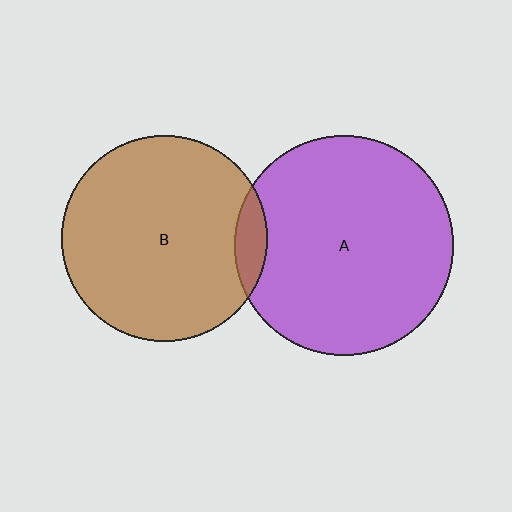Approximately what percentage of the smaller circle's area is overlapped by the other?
Approximately 10%.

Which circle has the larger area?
Circle A (purple).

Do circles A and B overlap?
Yes.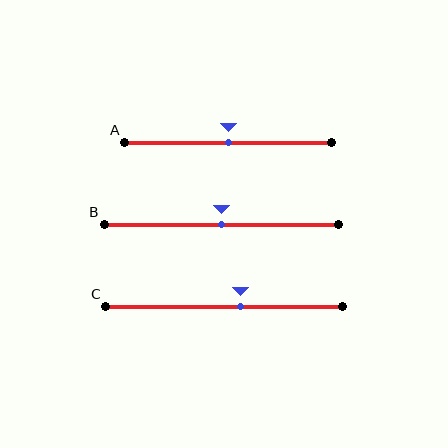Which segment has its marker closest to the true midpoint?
Segment A has its marker closest to the true midpoint.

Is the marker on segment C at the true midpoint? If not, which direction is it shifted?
No, the marker on segment C is shifted to the right by about 7% of the segment length.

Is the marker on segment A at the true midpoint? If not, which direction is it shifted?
Yes, the marker on segment A is at the true midpoint.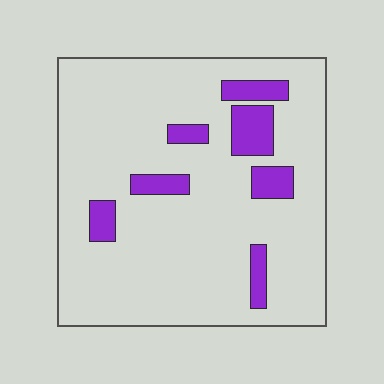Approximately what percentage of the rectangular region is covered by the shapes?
Approximately 15%.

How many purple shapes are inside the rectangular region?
7.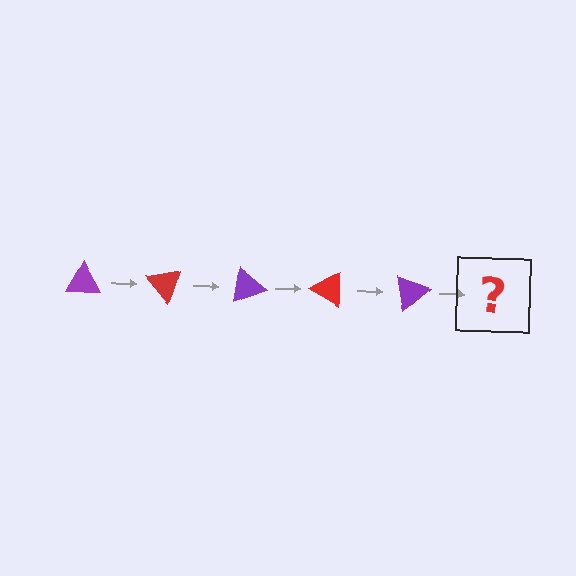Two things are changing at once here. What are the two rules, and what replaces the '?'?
The two rules are that it rotates 50 degrees each step and the color cycles through purple and red. The '?' should be a red triangle, rotated 250 degrees from the start.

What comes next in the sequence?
The next element should be a red triangle, rotated 250 degrees from the start.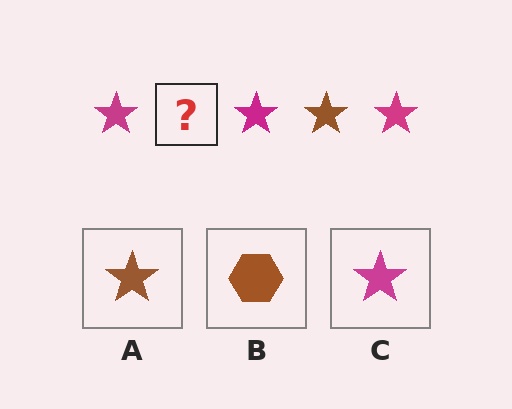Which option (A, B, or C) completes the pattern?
A.